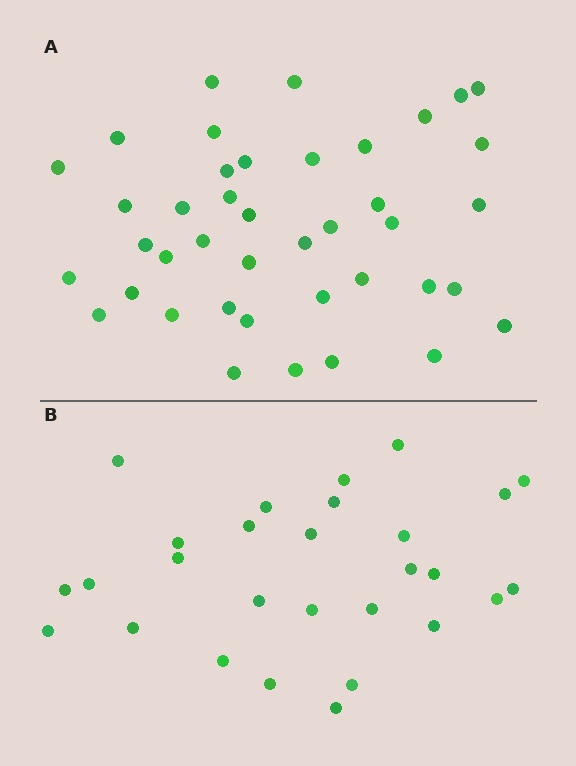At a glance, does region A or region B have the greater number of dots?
Region A (the top region) has more dots.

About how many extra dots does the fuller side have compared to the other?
Region A has approximately 15 more dots than region B.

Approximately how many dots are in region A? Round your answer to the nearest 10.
About 40 dots. (The exact count is 41, which rounds to 40.)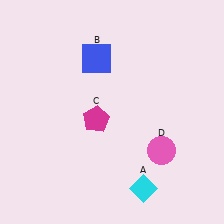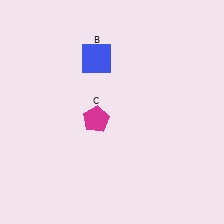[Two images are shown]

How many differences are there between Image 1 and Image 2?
There are 2 differences between the two images.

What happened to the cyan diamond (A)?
The cyan diamond (A) was removed in Image 2. It was in the bottom-right area of Image 1.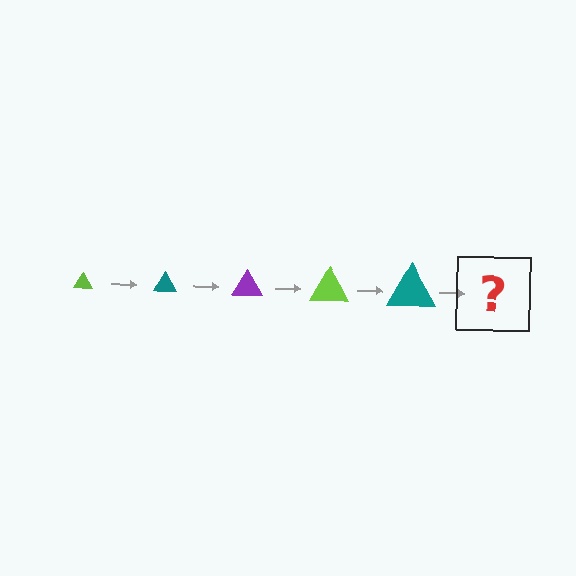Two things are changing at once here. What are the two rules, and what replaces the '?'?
The two rules are that the triangle grows larger each step and the color cycles through lime, teal, and purple. The '?' should be a purple triangle, larger than the previous one.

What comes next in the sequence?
The next element should be a purple triangle, larger than the previous one.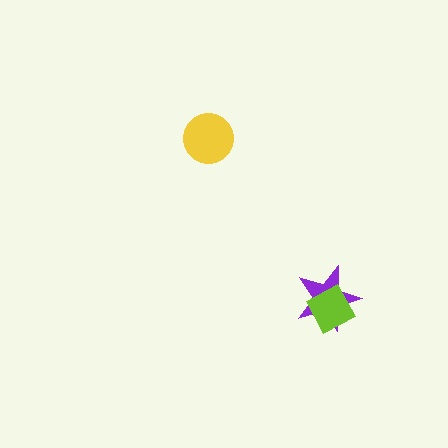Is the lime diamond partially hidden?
No, no other shape covers it.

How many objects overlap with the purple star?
1 object overlaps with the purple star.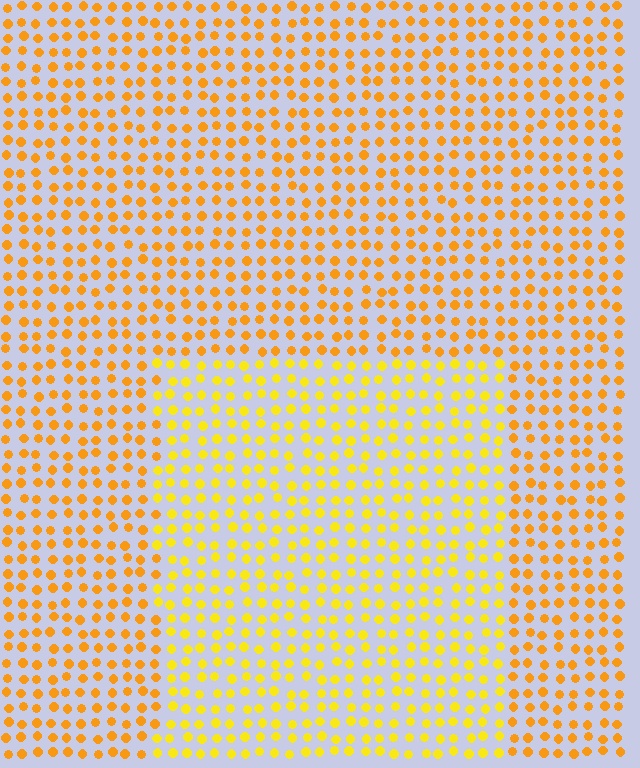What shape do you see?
I see a rectangle.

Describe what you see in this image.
The image is filled with small orange elements in a uniform arrangement. A rectangle-shaped region is visible where the elements are tinted to a slightly different hue, forming a subtle color boundary.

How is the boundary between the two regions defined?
The boundary is defined purely by a slight shift in hue (about 21 degrees). Spacing, size, and orientation are identical on both sides.